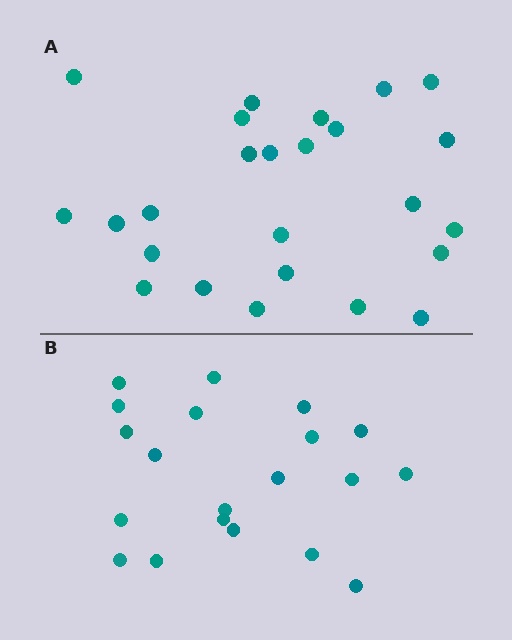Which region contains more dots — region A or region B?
Region A (the top region) has more dots.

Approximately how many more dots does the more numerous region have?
Region A has about 5 more dots than region B.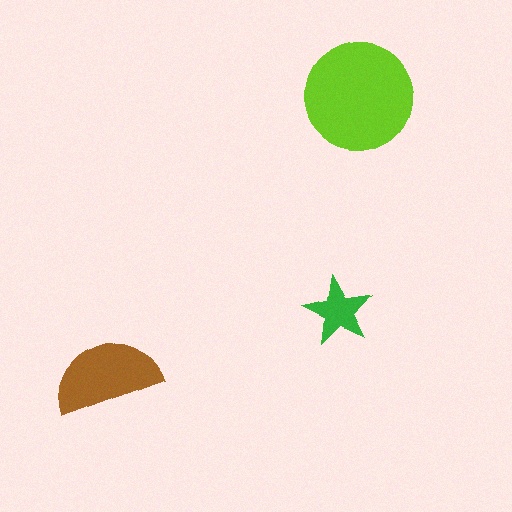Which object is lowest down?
The brown semicircle is bottommost.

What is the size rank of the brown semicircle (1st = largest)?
2nd.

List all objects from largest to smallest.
The lime circle, the brown semicircle, the green star.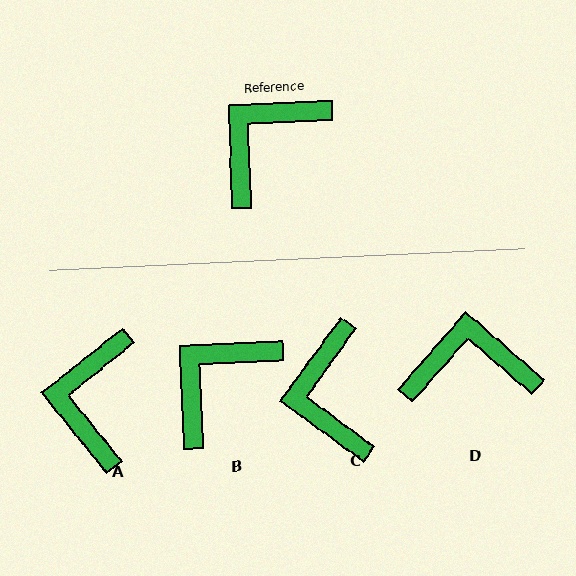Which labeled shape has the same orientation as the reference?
B.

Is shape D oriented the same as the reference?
No, it is off by about 44 degrees.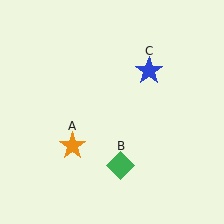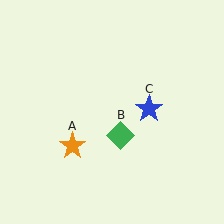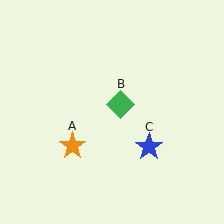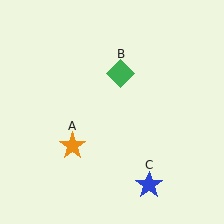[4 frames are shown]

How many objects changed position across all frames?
2 objects changed position: green diamond (object B), blue star (object C).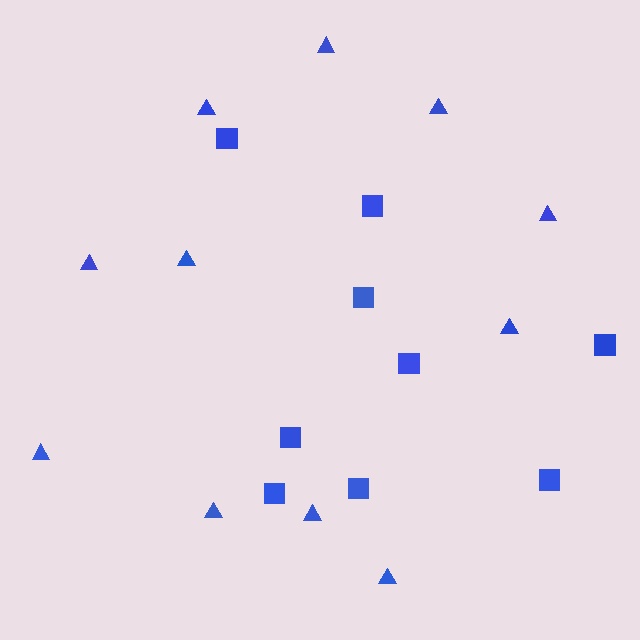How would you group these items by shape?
There are 2 groups: one group of squares (9) and one group of triangles (11).